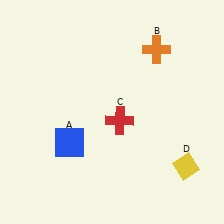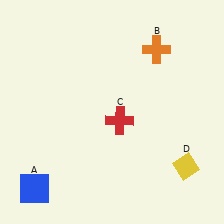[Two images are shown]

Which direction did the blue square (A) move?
The blue square (A) moved down.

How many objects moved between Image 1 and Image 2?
1 object moved between the two images.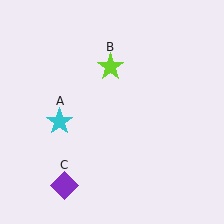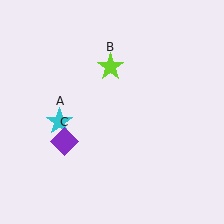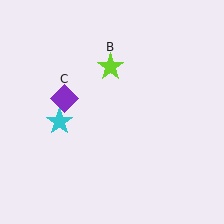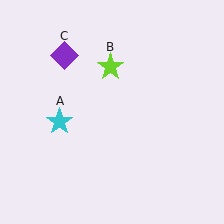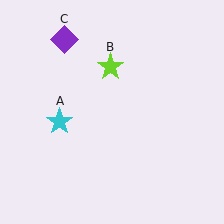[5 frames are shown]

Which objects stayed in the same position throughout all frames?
Cyan star (object A) and lime star (object B) remained stationary.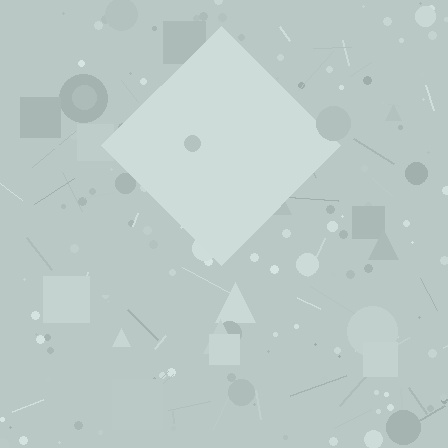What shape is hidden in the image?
A diamond is hidden in the image.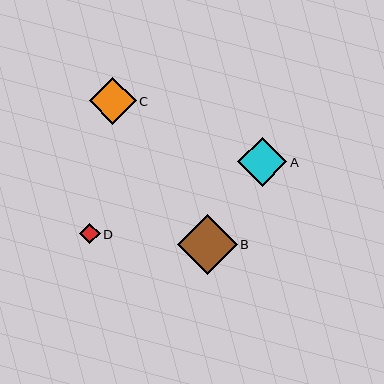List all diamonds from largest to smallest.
From largest to smallest: B, A, C, D.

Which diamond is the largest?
Diamond B is the largest with a size of approximately 59 pixels.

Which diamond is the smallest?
Diamond D is the smallest with a size of approximately 20 pixels.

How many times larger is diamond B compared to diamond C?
Diamond B is approximately 1.3 times the size of diamond C.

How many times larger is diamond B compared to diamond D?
Diamond B is approximately 2.9 times the size of diamond D.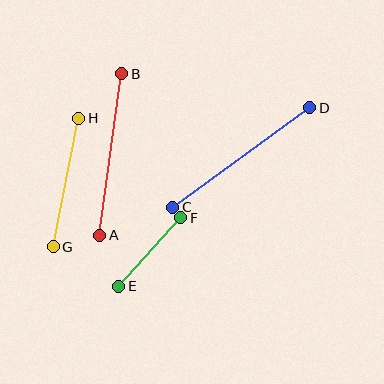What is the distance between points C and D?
The distance is approximately 169 pixels.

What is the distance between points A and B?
The distance is approximately 163 pixels.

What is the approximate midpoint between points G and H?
The midpoint is at approximately (66, 182) pixels.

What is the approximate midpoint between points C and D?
The midpoint is at approximately (241, 157) pixels.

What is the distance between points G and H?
The distance is approximately 131 pixels.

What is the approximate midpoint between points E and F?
The midpoint is at approximately (150, 252) pixels.